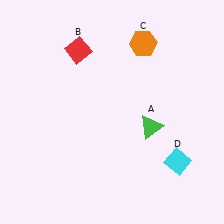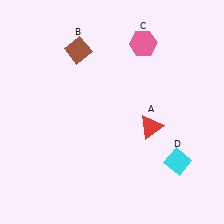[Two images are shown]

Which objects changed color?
A changed from green to red. B changed from red to brown. C changed from orange to pink.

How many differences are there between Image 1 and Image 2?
There are 3 differences between the two images.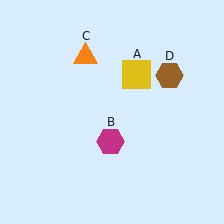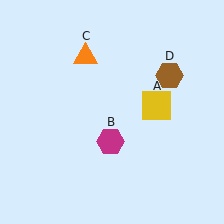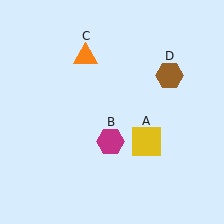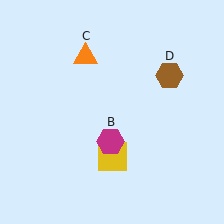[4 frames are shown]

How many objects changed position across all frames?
1 object changed position: yellow square (object A).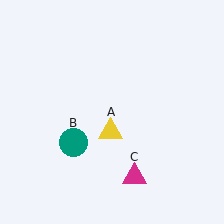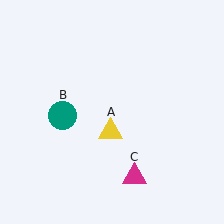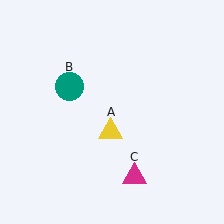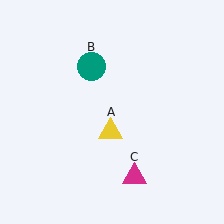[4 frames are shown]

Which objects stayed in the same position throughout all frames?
Yellow triangle (object A) and magenta triangle (object C) remained stationary.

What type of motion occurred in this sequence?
The teal circle (object B) rotated clockwise around the center of the scene.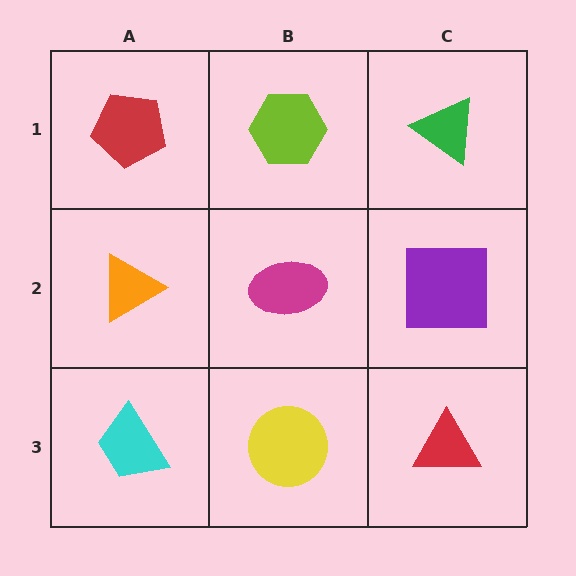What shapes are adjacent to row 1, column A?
An orange triangle (row 2, column A), a lime hexagon (row 1, column B).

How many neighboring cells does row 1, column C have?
2.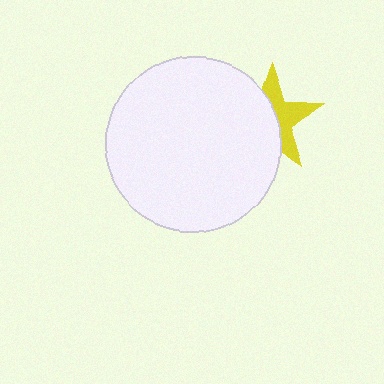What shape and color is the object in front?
The object in front is a white circle.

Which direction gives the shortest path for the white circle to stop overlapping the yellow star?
Moving left gives the shortest separation.